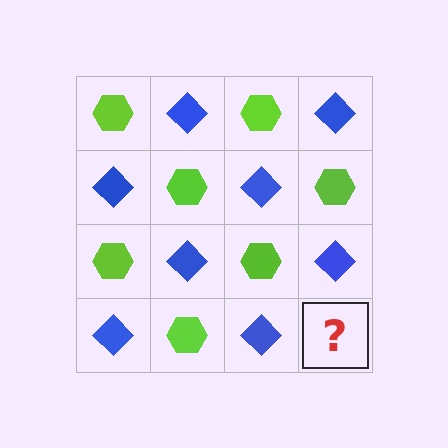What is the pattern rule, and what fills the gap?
The rule is that it alternates lime hexagon and blue diamond in a checkerboard pattern. The gap should be filled with a lime hexagon.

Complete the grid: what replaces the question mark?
The question mark should be replaced with a lime hexagon.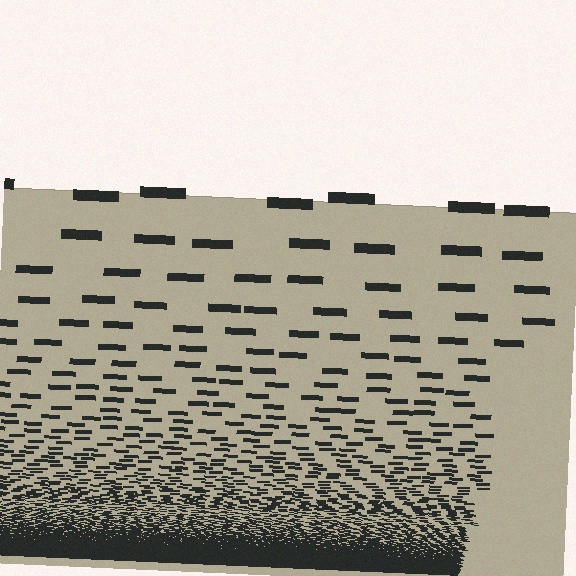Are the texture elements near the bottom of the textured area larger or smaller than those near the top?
Smaller. The gradient is inverted — elements near the bottom are smaller and denser.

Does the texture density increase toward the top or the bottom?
Density increases toward the bottom.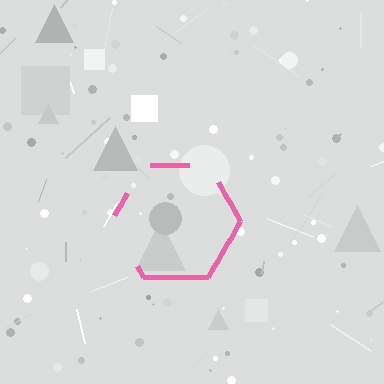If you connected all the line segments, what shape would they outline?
They would outline a hexagon.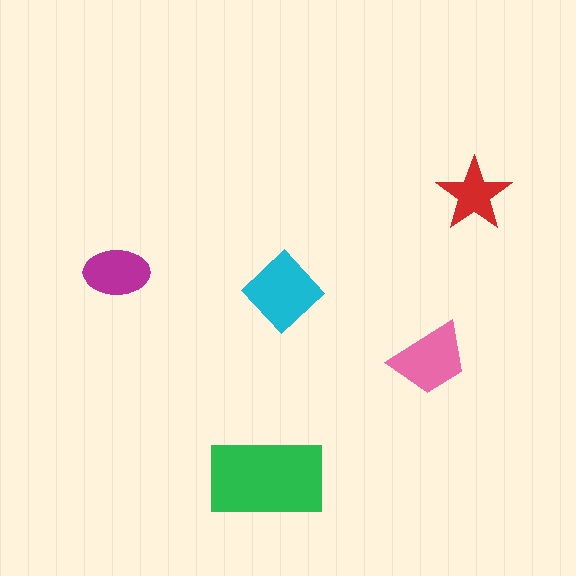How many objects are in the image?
There are 5 objects in the image.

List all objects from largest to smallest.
The green rectangle, the cyan diamond, the pink trapezoid, the magenta ellipse, the red star.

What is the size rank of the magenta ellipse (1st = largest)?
4th.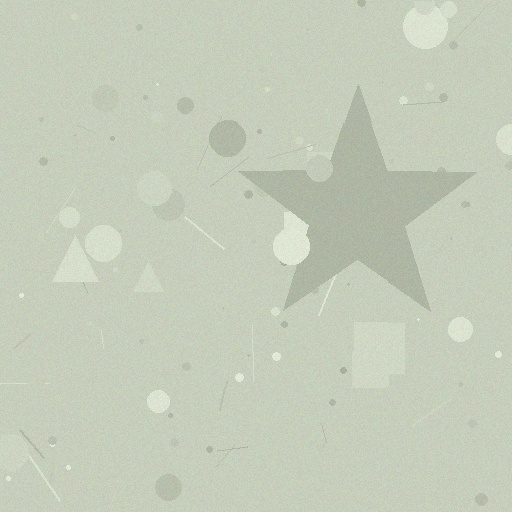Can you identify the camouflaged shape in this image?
The camouflaged shape is a star.